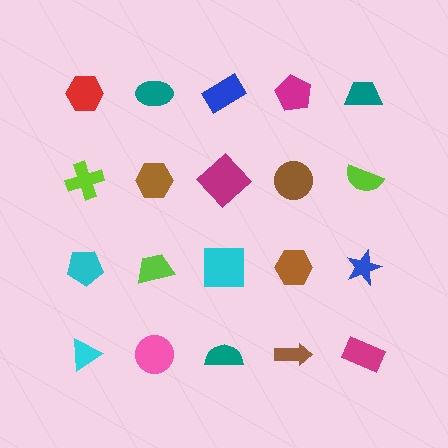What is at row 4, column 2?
A pink circle.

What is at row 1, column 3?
A blue rectangle.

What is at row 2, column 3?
A magenta diamond.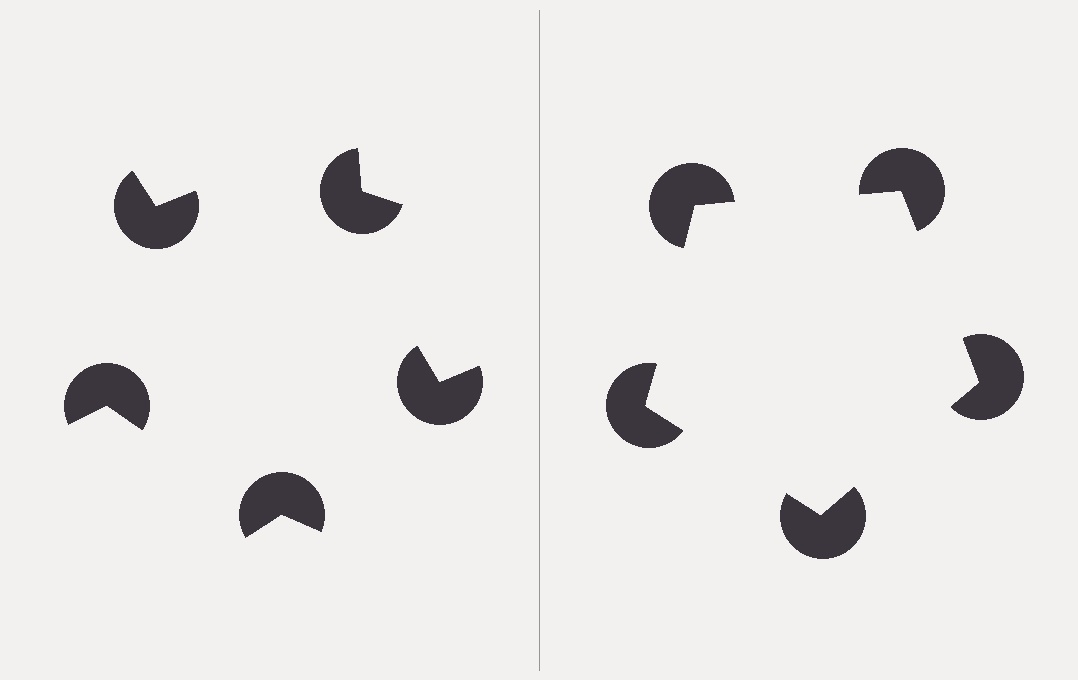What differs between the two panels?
The pac-man discs are positioned identically on both sides; only the wedge orientations differ. On the right they align to a pentagon; on the left they are misaligned.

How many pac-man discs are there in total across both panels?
10 — 5 on each side.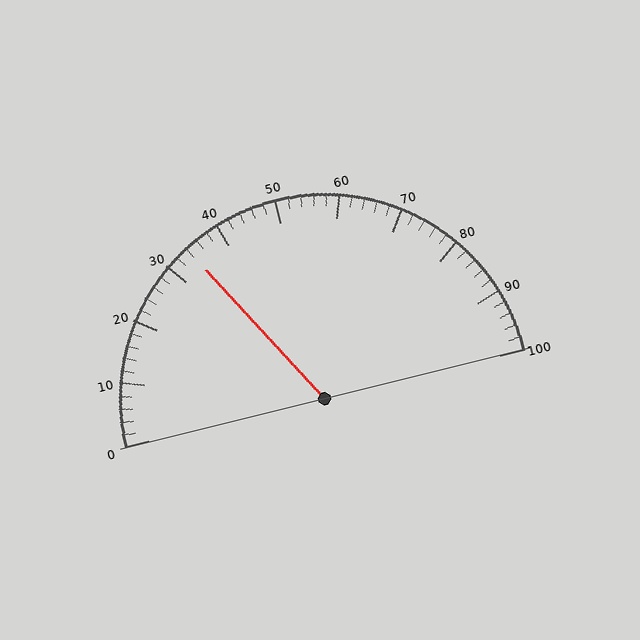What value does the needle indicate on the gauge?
The needle indicates approximately 34.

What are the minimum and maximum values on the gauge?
The gauge ranges from 0 to 100.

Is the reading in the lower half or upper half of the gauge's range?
The reading is in the lower half of the range (0 to 100).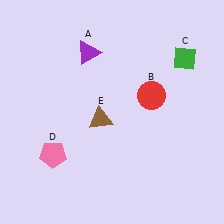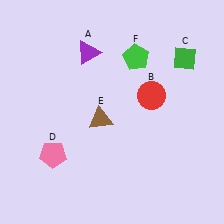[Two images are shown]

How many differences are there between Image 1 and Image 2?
There is 1 difference between the two images.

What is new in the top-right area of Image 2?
A green pentagon (F) was added in the top-right area of Image 2.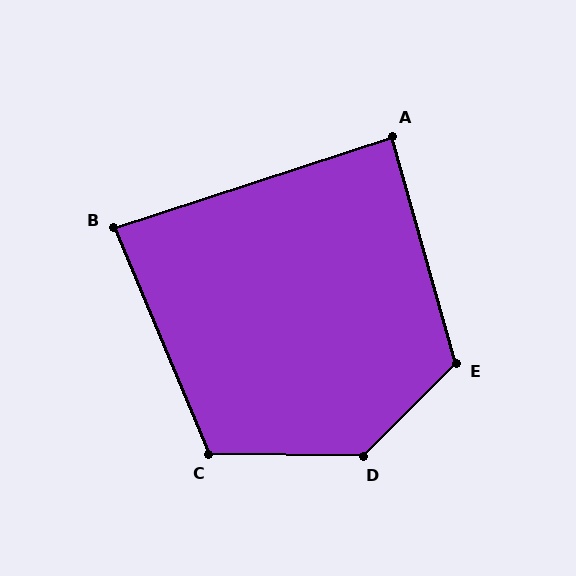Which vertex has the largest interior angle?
D, at approximately 134 degrees.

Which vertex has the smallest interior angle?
B, at approximately 85 degrees.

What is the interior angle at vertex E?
Approximately 119 degrees (obtuse).